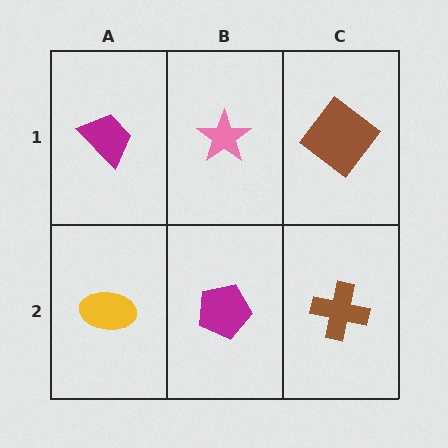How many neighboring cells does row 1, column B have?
3.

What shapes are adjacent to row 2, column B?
A pink star (row 1, column B), a yellow ellipse (row 2, column A), a brown cross (row 2, column C).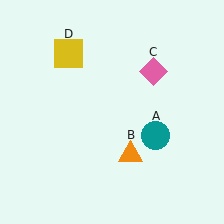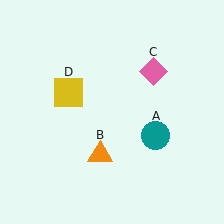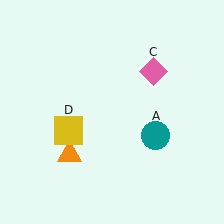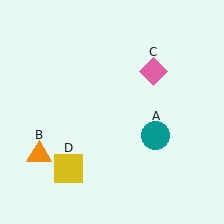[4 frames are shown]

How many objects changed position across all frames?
2 objects changed position: orange triangle (object B), yellow square (object D).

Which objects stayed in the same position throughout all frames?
Teal circle (object A) and pink diamond (object C) remained stationary.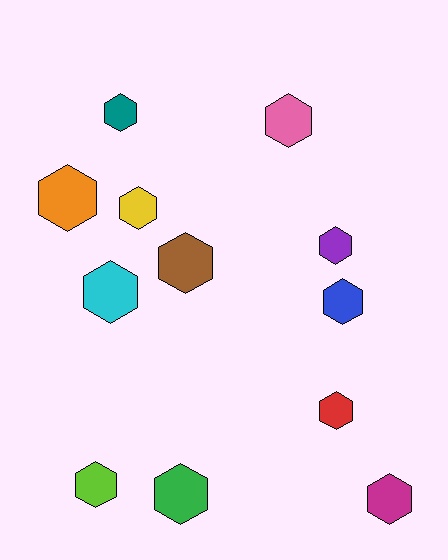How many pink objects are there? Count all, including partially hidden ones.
There is 1 pink object.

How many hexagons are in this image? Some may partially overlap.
There are 12 hexagons.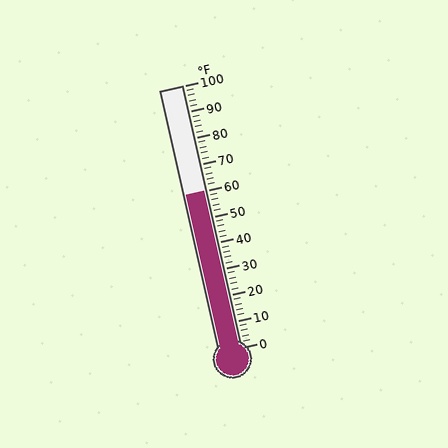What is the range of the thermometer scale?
The thermometer scale ranges from 0°F to 100°F.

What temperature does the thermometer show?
The thermometer shows approximately 60°F.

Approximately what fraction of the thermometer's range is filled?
The thermometer is filled to approximately 60% of its range.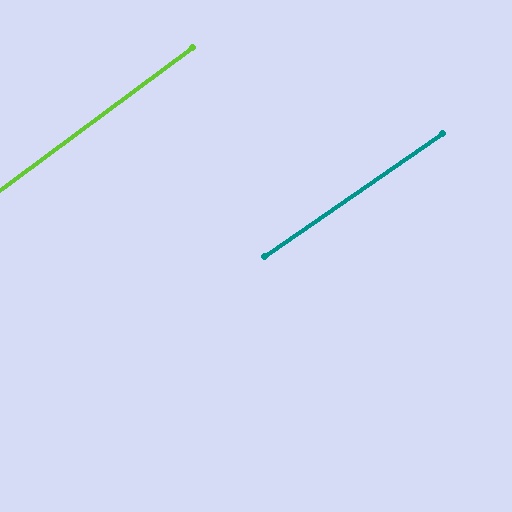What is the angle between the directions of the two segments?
Approximately 2 degrees.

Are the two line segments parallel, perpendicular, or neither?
Parallel — their directions differ by only 1.8°.